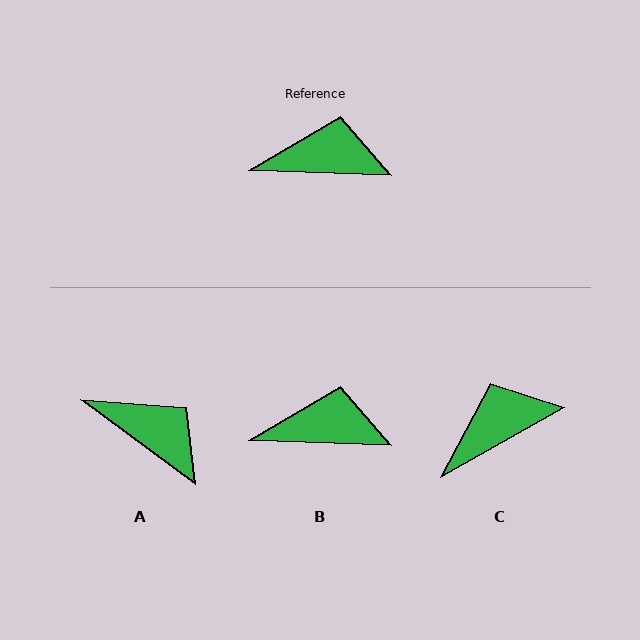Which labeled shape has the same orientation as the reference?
B.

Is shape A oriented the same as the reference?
No, it is off by about 35 degrees.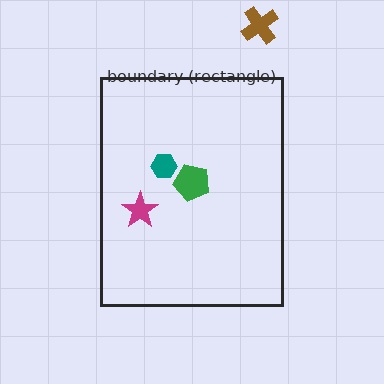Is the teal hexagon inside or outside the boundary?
Inside.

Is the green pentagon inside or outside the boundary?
Inside.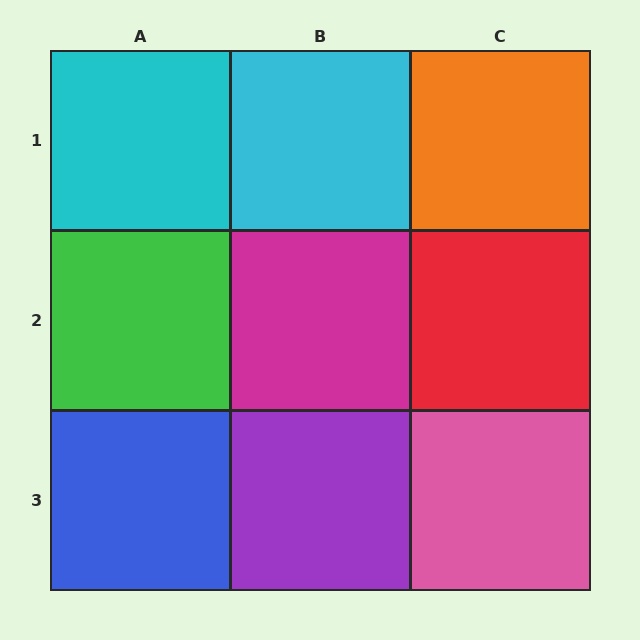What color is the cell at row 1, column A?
Cyan.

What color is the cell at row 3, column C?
Pink.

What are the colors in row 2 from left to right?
Green, magenta, red.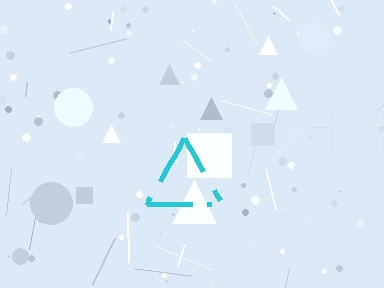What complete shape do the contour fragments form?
The contour fragments form a triangle.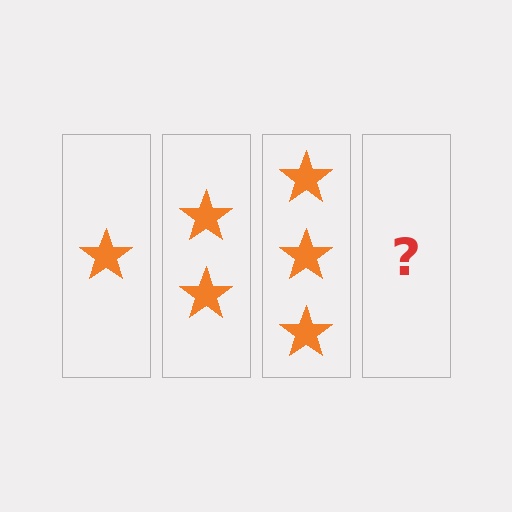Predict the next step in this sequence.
The next step is 4 stars.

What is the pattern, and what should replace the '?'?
The pattern is that each step adds one more star. The '?' should be 4 stars.